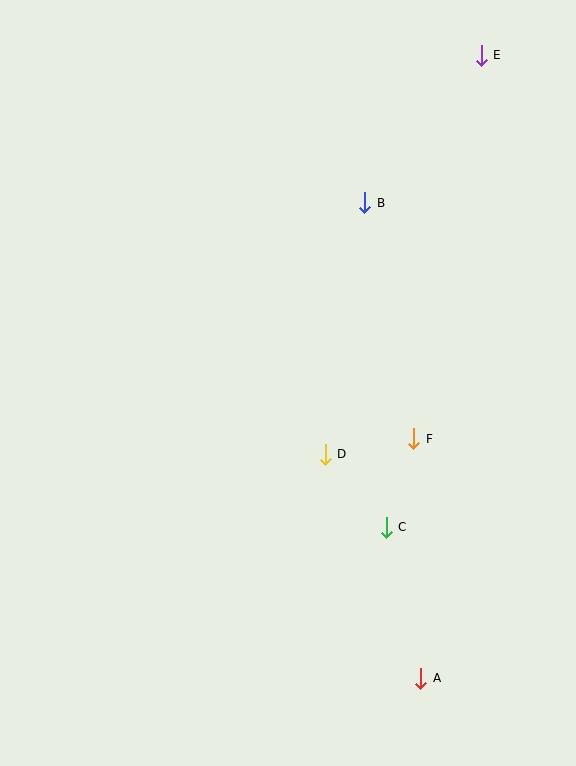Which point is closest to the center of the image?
Point D at (325, 454) is closest to the center.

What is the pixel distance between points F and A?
The distance between F and A is 239 pixels.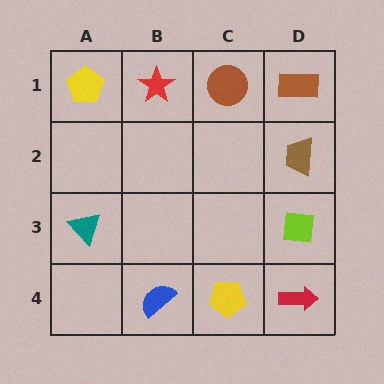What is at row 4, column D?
A red arrow.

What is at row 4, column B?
A blue semicircle.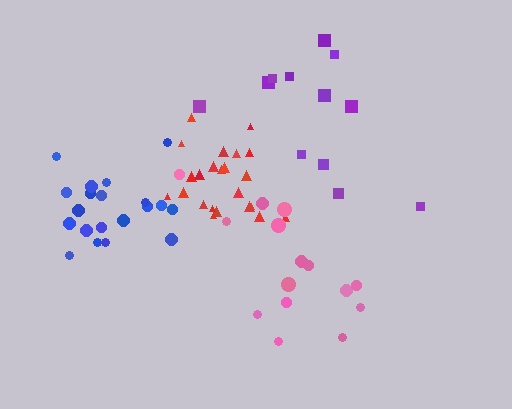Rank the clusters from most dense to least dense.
red, blue, pink, purple.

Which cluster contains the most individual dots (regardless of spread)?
Red (23).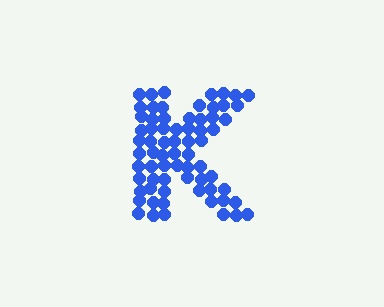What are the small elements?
The small elements are circles.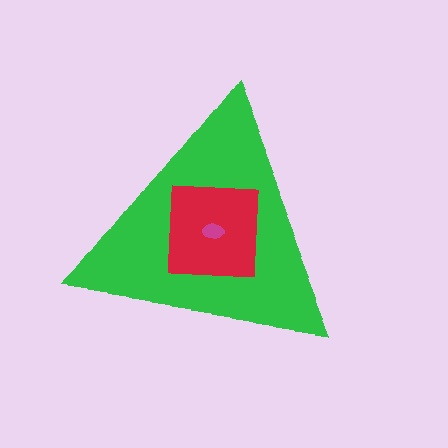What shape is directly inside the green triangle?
The red square.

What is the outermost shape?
The green triangle.